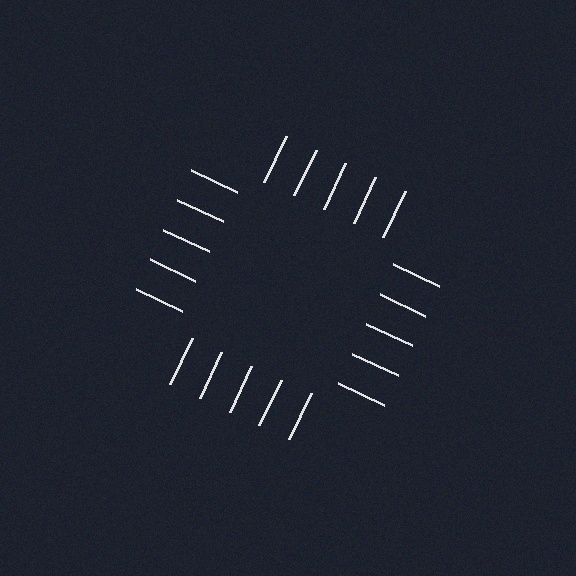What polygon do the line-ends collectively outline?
An illusory square — the line segments terminate on its edges but no continuous stroke is drawn.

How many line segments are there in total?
20 — 5 along each of the 4 edges.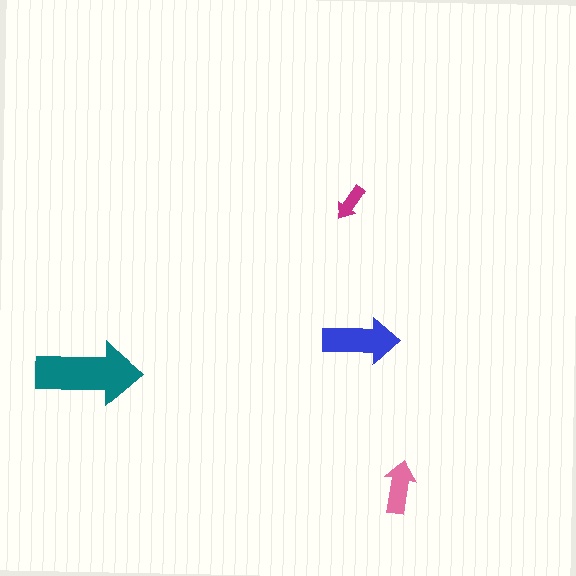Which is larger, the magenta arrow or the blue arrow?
The blue one.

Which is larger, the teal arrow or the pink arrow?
The teal one.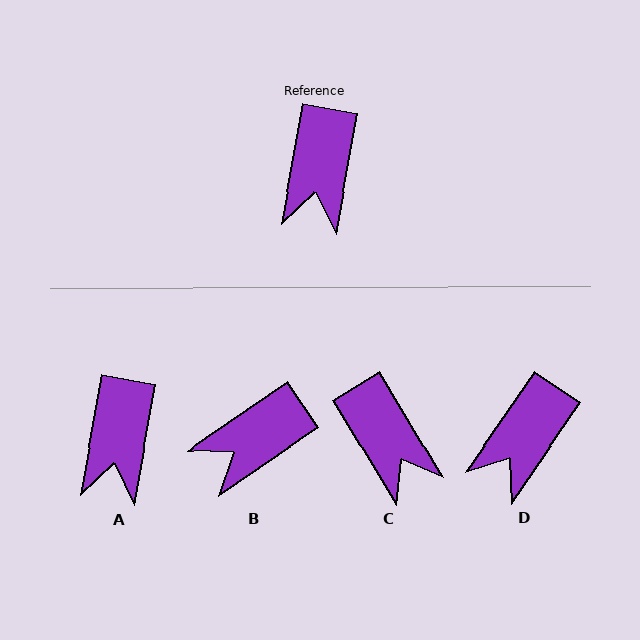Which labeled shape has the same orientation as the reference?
A.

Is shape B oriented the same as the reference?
No, it is off by about 46 degrees.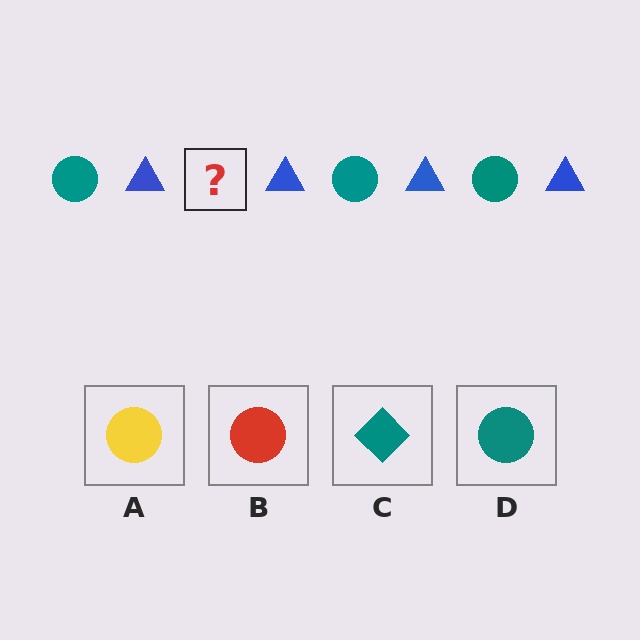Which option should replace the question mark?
Option D.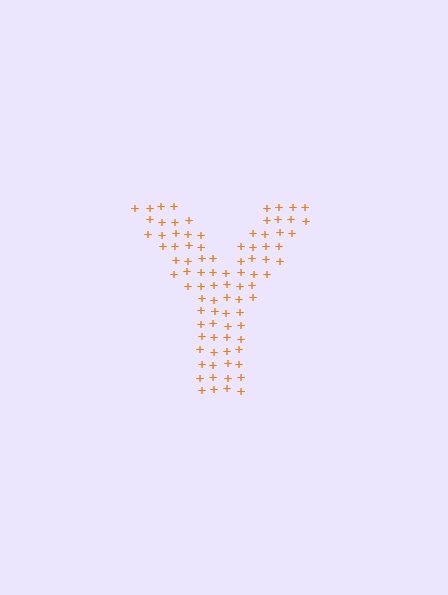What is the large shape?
The large shape is the letter Y.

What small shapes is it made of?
It is made of small plus signs.